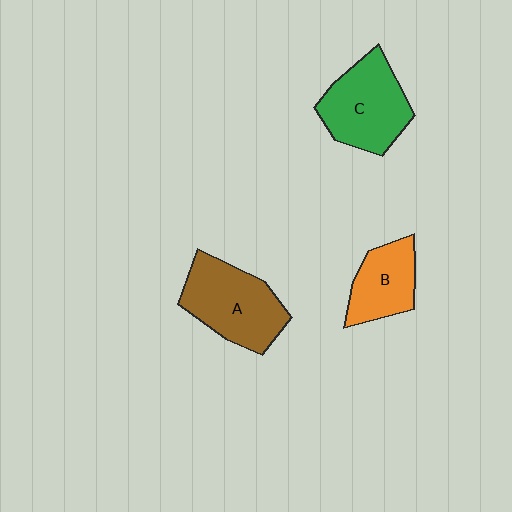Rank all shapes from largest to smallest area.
From largest to smallest: A (brown), C (green), B (orange).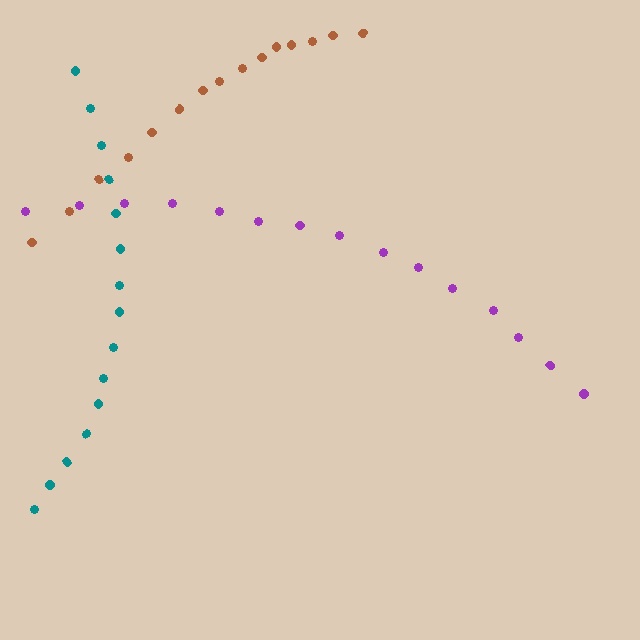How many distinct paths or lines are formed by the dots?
There are 3 distinct paths.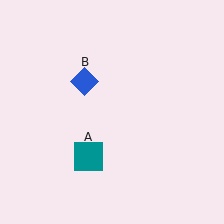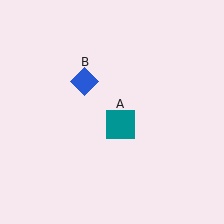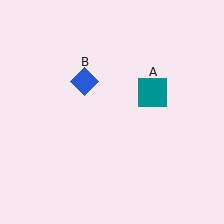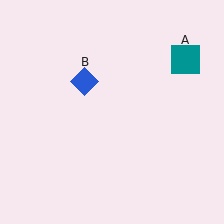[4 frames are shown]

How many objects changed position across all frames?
1 object changed position: teal square (object A).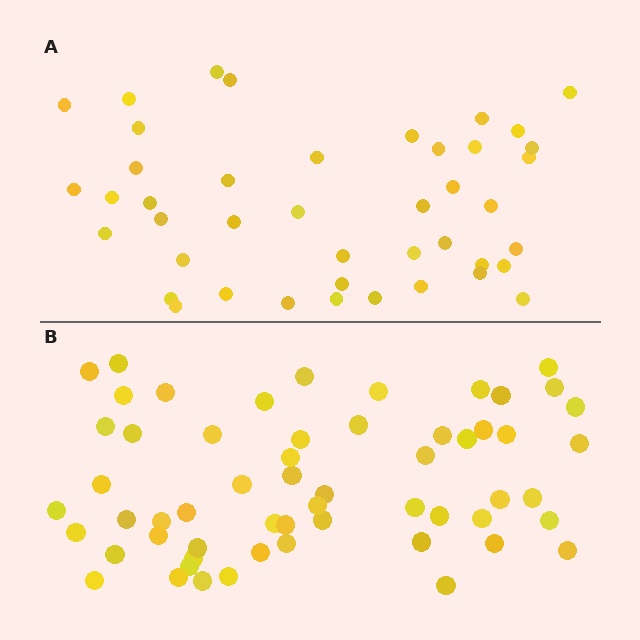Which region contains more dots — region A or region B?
Region B (the bottom region) has more dots.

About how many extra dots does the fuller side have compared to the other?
Region B has approximately 15 more dots than region A.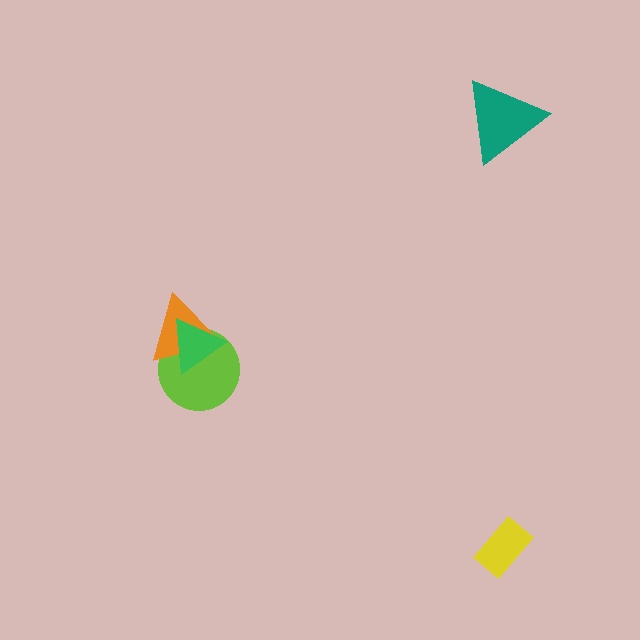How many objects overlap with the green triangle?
2 objects overlap with the green triangle.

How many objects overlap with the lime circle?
2 objects overlap with the lime circle.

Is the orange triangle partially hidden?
Yes, it is partially covered by another shape.